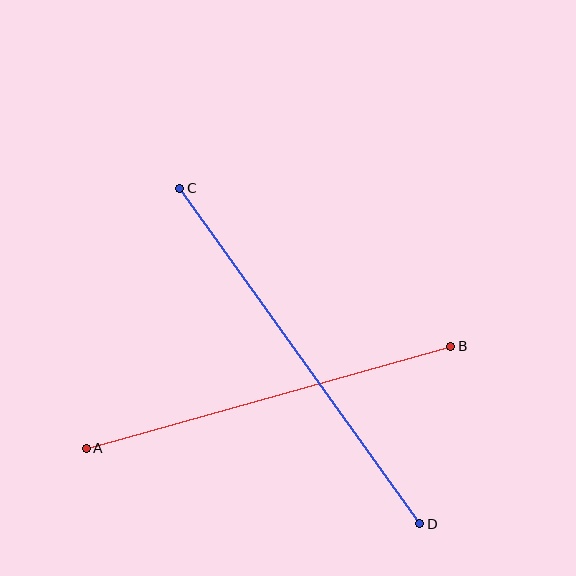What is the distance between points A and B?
The distance is approximately 378 pixels.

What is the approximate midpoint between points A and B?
The midpoint is at approximately (268, 397) pixels.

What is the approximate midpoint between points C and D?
The midpoint is at approximately (300, 356) pixels.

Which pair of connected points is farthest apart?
Points C and D are farthest apart.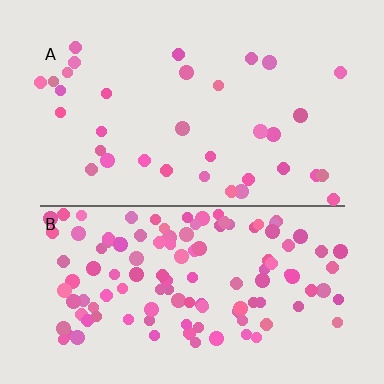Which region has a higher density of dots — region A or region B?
B (the bottom).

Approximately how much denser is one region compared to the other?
Approximately 3.5× — region B over region A.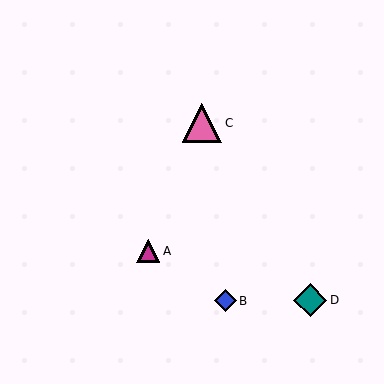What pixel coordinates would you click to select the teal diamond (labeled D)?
Click at (310, 300) to select the teal diamond D.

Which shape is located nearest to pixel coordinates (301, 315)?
The teal diamond (labeled D) at (310, 300) is nearest to that location.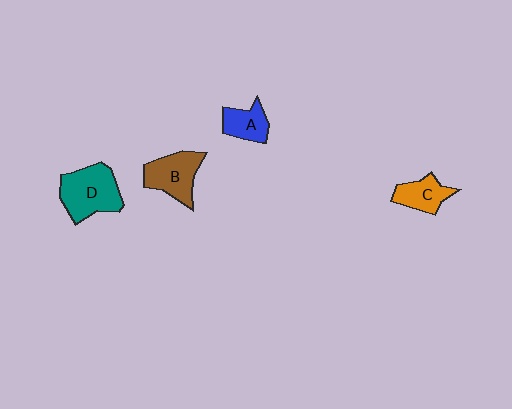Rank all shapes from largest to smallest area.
From largest to smallest: D (teal), B (brown), C (orange), A (blue).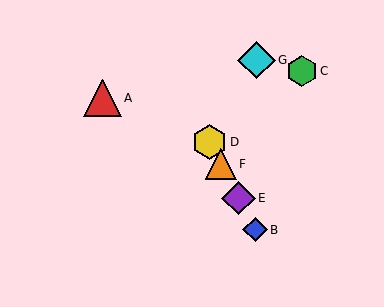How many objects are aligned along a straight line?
4 objects (B, D, E, F) are aligned along a straight line.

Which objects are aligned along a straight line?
Objects B, D, E, F are aligned along a straight line.